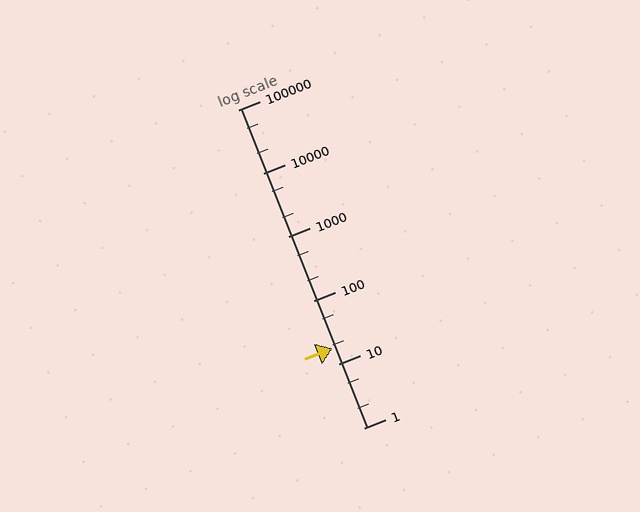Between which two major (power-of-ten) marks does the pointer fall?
The pointer is between 10 and 100.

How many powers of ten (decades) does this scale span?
The scale spans 5 decades, from 1 to 100000.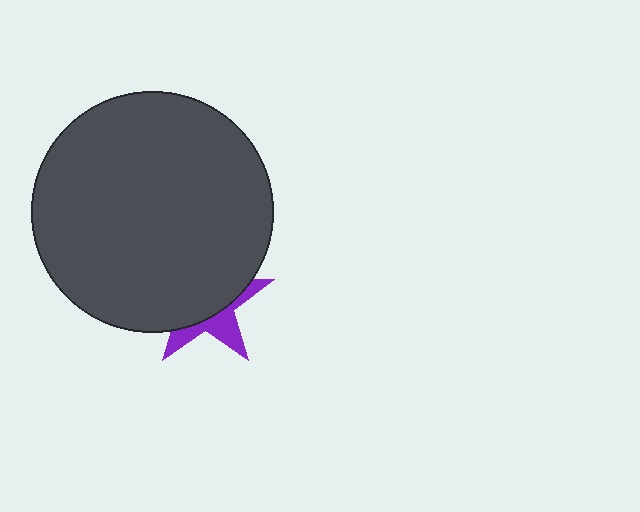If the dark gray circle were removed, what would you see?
You would see the complete purple star.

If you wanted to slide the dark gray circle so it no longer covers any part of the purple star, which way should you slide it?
Slide it up — that is the most direct way to separate the two shapes.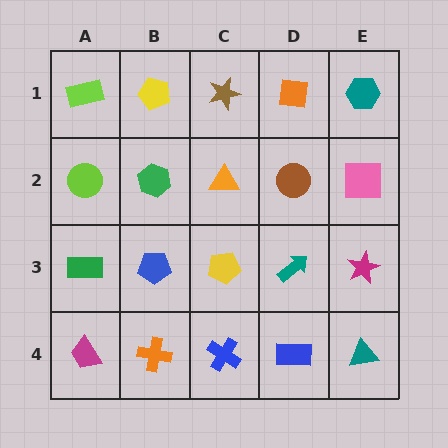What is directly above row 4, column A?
A green rectangle.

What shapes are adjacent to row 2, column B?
A yellow pentagon (row 1, column B), a blue pentagon (row 3, column B), a lime circle (row 2, column A), an orange triangle (row 2, column C).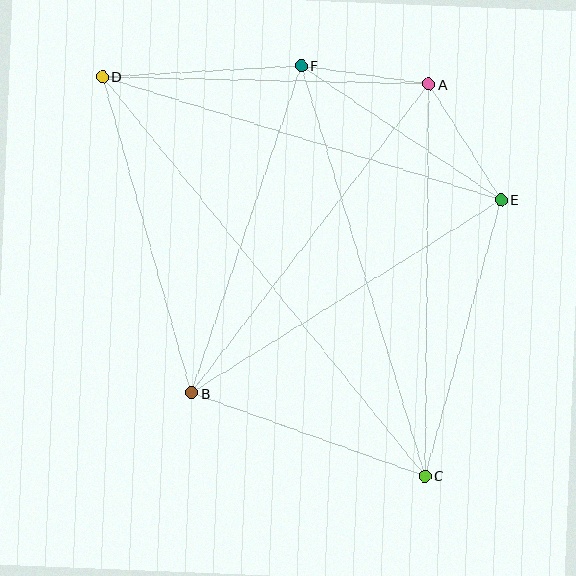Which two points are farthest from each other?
Points C and D are farthest from each other.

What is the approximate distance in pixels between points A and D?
The distance between A and D is approximately 326 pixels.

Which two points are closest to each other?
Points A and F are closest to each other.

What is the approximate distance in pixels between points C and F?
The distance between C and F is approximately 429 pixels.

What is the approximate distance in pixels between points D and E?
The distance between D and E is approximately 417 pixels.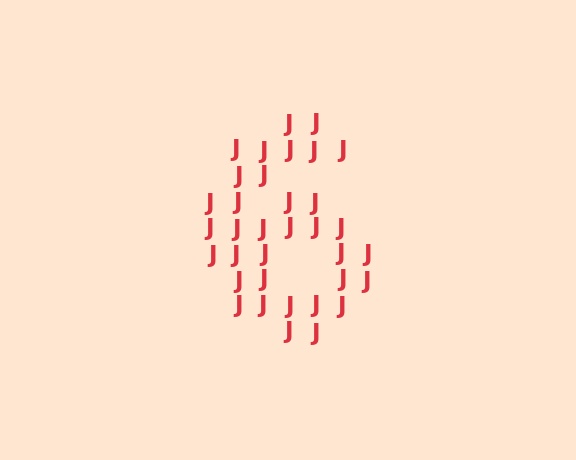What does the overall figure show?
The overall figure shows the digit 6.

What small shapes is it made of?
It is made of small letter J's.